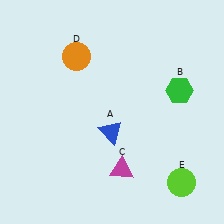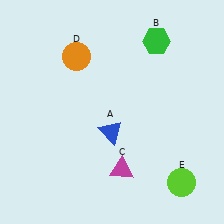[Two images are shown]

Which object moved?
The green hexagon (B) moved up.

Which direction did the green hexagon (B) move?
The green hexagon (B) moved up.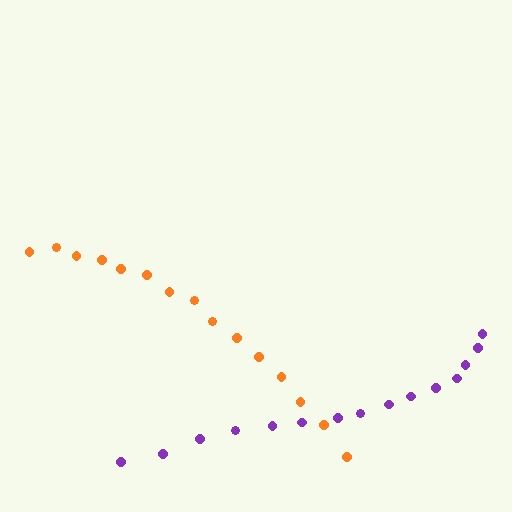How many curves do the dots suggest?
There are 2 distinct paths.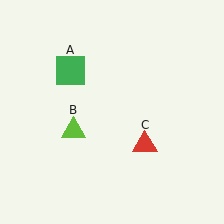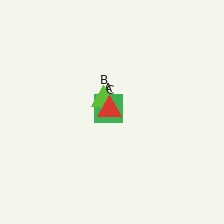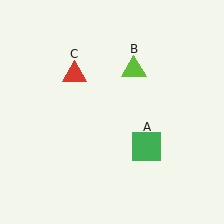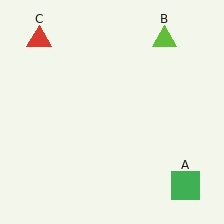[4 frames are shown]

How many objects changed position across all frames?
3 objects changed position: green square (object A), lime triangle (object B), red triangle (object C).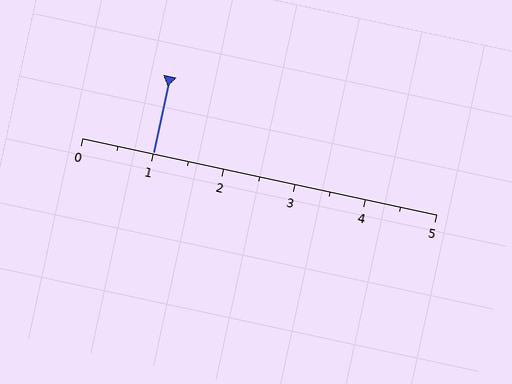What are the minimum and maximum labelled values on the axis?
The axis runs from 0 to 5.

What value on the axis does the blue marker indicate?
The marker indicates approximately 1.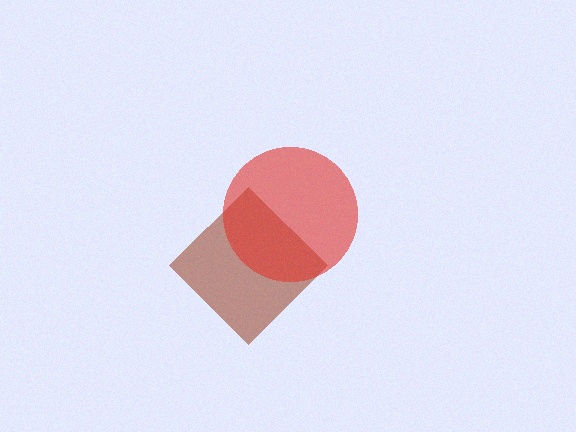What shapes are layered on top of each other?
The layered shapes are: a brown diamond, a red circle.